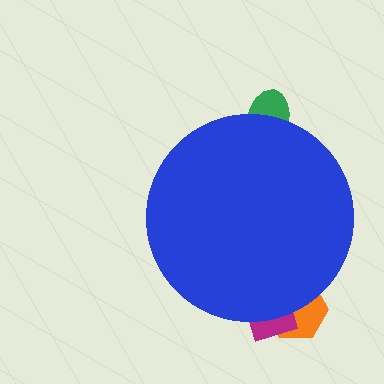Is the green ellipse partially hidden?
Yes, the green ellipse is partially hidden behind the blue circle.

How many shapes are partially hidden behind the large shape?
3 shapes are partially hidden.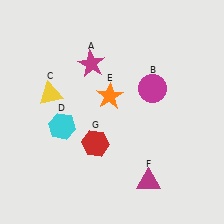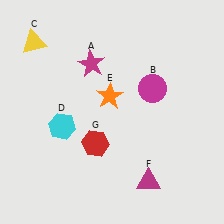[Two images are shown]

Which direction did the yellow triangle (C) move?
The yellow triangle (C) moved up.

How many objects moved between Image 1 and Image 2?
1 object moved between the two images.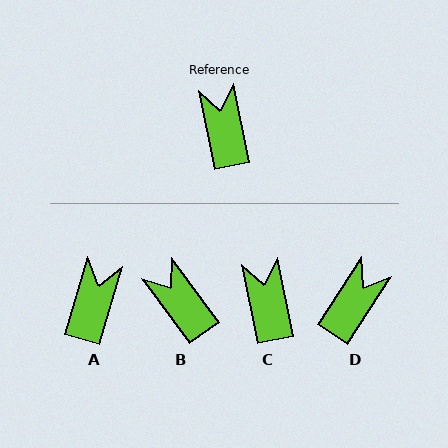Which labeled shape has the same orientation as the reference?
C.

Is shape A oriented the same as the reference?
No, it is off by about 28 degrees.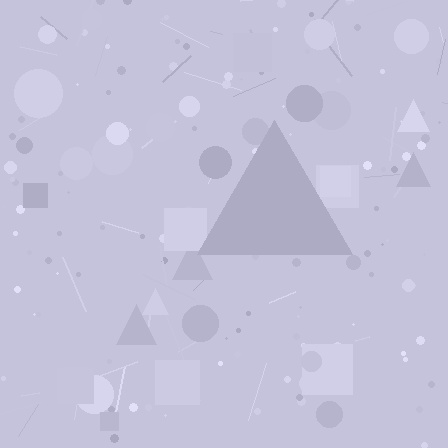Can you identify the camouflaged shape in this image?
The camouflaged shape is a triangle.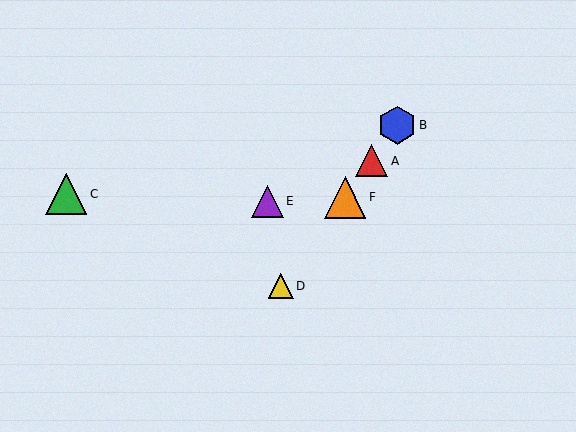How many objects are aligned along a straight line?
4 objects (A, B, D, F) are aligned along a straight line.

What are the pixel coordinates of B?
Object B is at (397, 125).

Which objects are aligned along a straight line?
Objects A, B, D, F are aligned along a straight line.